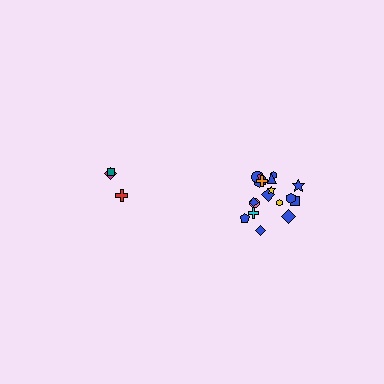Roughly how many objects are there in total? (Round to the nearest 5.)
Roughly 20 objects in total.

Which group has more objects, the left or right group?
The right group.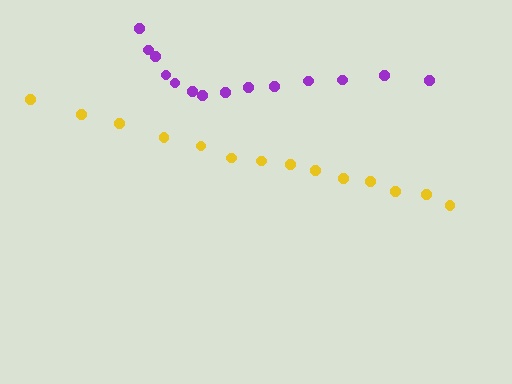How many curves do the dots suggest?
There are 2 distinct paths.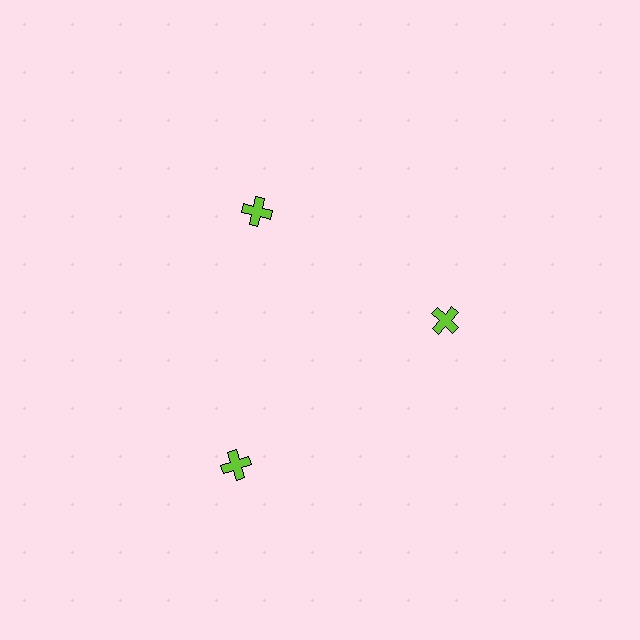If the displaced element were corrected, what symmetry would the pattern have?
It would have 3-fold rotational symmetry — the pattern would map onto itself every 120 degrees.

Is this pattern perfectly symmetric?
No. The 3 lime crosses are arranged in a ring, but one element near the 7 o'clock position is pushed outward from the center, breaking the 3-fold rotational symmetry.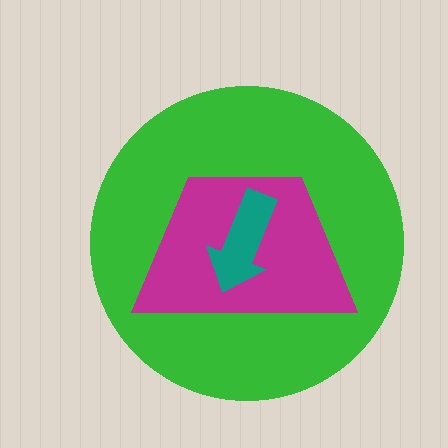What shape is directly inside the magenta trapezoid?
The teal arrow.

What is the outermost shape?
The green circle.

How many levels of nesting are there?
3.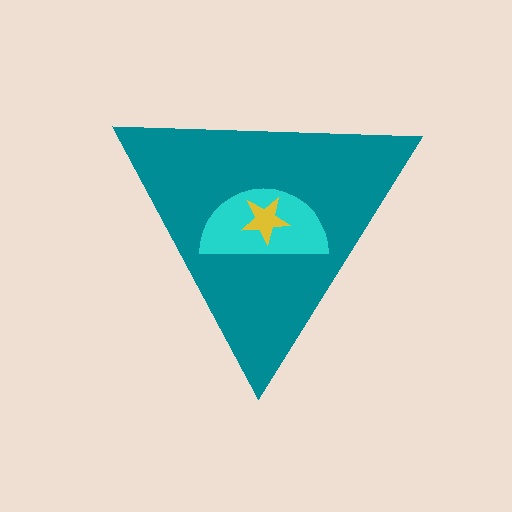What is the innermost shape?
The yellow star.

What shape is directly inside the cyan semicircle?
The yellow star.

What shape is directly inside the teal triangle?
The cyan semicircle.